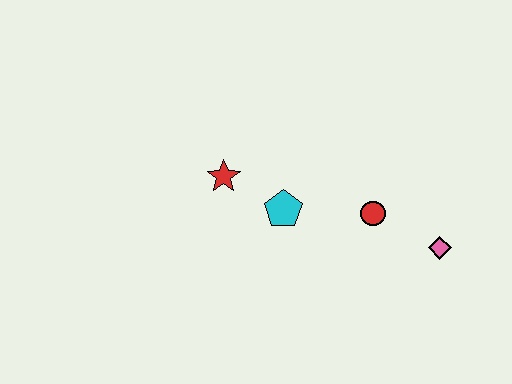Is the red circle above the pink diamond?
Yes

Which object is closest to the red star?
The cyan pentagon is closest to the red star.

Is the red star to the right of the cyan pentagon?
No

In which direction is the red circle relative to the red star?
The red circle is to the right of the red star.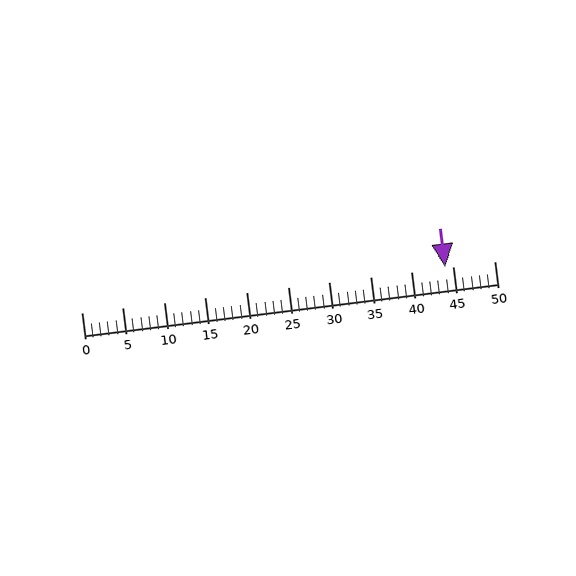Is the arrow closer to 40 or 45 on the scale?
The arrow is closer to 45.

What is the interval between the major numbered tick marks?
The major tick marks are spaced 5 units apart.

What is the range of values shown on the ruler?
The ruler shows values from 0 to 50.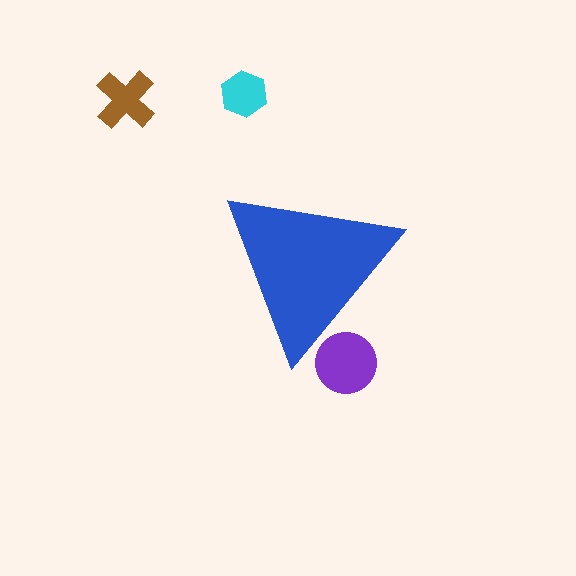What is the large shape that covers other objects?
A blue triangle.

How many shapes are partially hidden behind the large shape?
1 shape is partially hidden.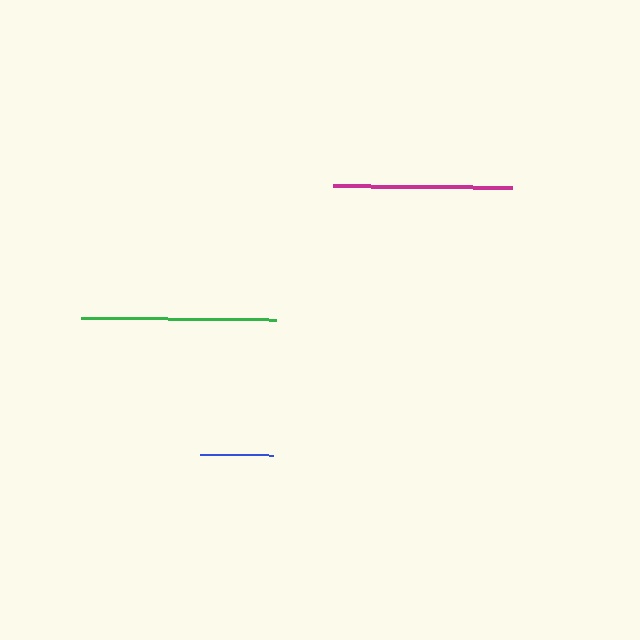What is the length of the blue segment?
The blue segment is approximately 74 pixels long.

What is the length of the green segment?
The green segment is approximately 195 pixels long.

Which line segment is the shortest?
The blue line is the shortest at approximately 74 pixels.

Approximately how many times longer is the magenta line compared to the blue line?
The magenta line is approximately 2.4 times the length of the blue line.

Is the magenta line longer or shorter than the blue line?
The magenta line is longer than the blue line.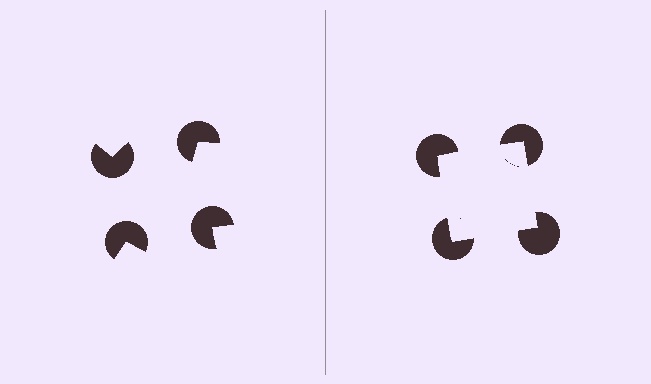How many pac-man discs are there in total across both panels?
8 — 4 on each side.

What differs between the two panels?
The pac-man discs are positioned identically on both sides; only the wedge orientations differ. On the right they align to a square; on the left they are misaligned.